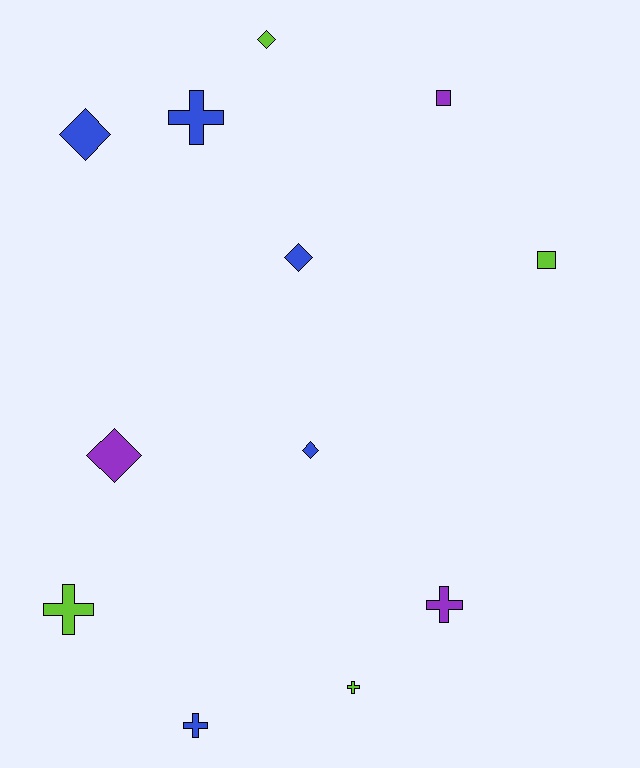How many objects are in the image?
There are 12 objects.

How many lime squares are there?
There is 1 lime square.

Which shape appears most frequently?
Diamond, with 5 objects.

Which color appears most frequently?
Blue, with 5 objects.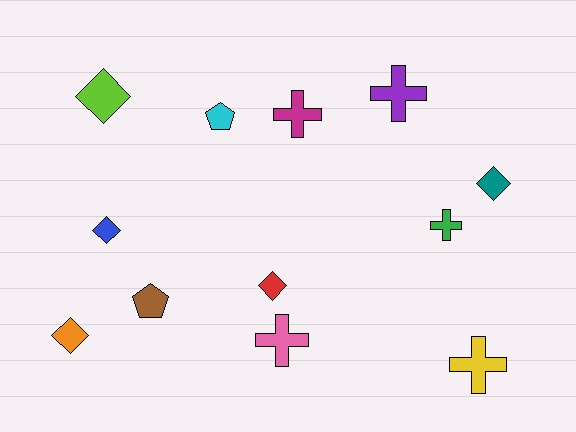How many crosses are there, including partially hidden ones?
There are 5 crosses.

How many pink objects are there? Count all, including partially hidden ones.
There is 1 pink object.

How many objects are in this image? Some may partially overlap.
There are 12 objects.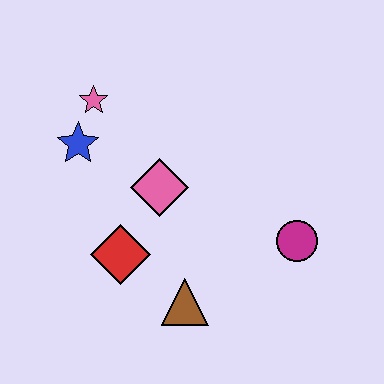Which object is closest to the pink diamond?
The red diamond is closest to the pink diamond.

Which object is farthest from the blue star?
The magenta circle is farthest from the blue star.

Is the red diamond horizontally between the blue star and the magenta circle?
Yes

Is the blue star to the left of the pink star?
Yes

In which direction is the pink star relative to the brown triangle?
The pink star is above the brown triangle.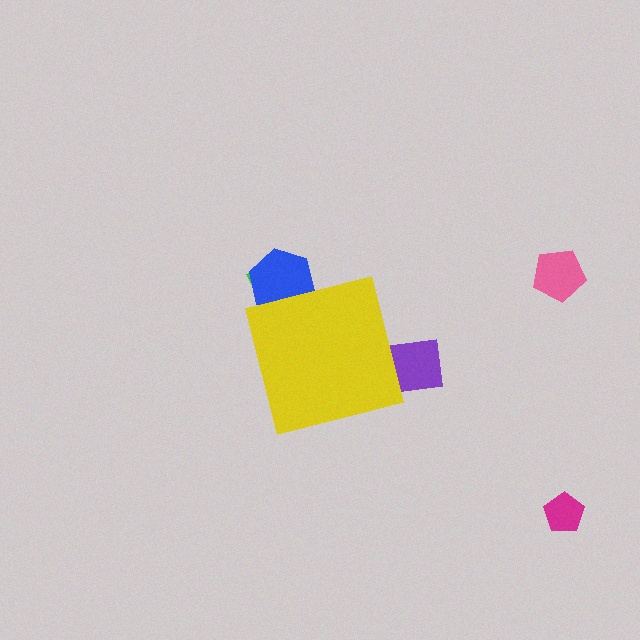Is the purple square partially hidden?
Yes, the purple square is partially hidden behind the yellow square.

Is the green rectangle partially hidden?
Yes, the green rectangle is partially hidden behind the yellow square.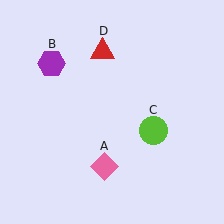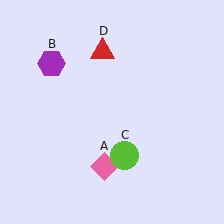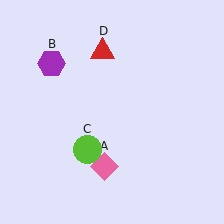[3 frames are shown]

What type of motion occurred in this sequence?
The lime circle (object C) rotated clockwise around the center of the scene.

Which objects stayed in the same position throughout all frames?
Pink diamond (object A) and purple hexagon (object B) and red triangle (object D) remained stationary.